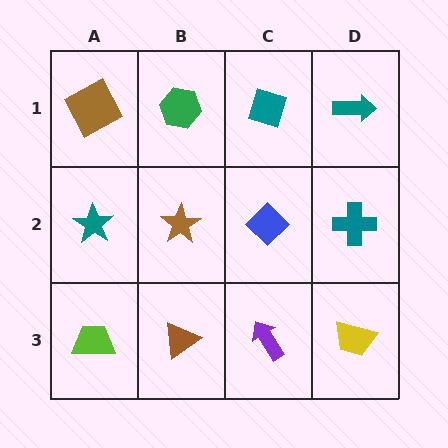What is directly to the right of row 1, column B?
A teal diamond.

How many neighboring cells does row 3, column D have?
2.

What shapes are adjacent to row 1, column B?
A brown star (row 2, column B), a brown square (row 1, column A), a teal diamond (row 1, column C).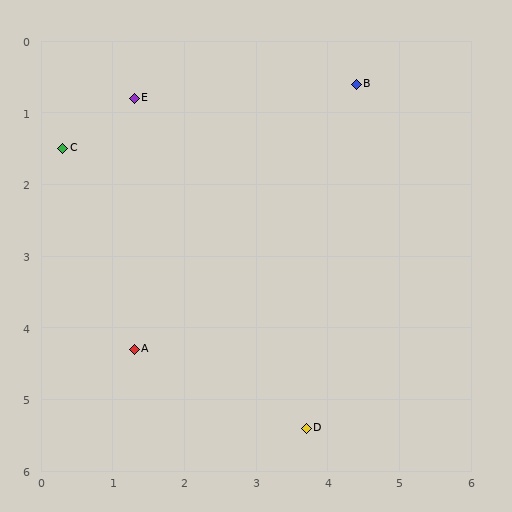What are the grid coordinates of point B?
Point B is at approximately (4.4, 0.6).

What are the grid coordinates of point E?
Point E is at approximately (1.3, 0.8).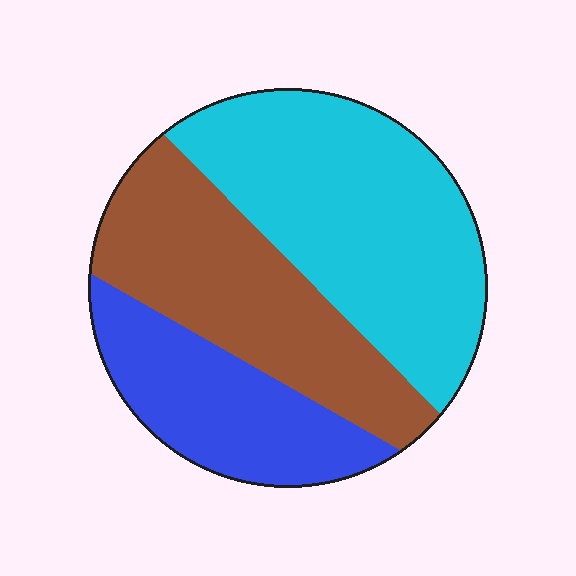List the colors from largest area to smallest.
From largest to smallest: cyan, brown, blue.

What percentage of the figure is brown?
Brown takes up between a quarter and a half of the figure.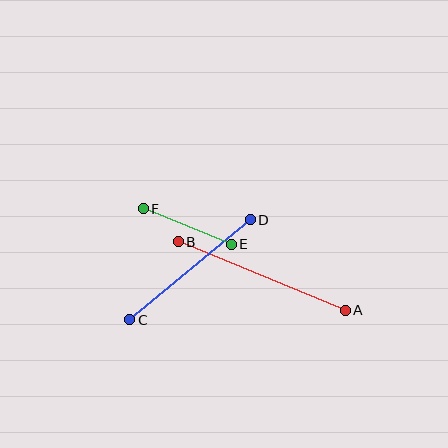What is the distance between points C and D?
The distance is approximately 157 pixels.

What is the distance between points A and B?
The distance is approximately 181 pixels.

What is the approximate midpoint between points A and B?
The midpoint is at approximately (262, 276) pixels.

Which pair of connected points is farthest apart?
Points A and B are farthest apart.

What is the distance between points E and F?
The distance is approximately 95 pixels.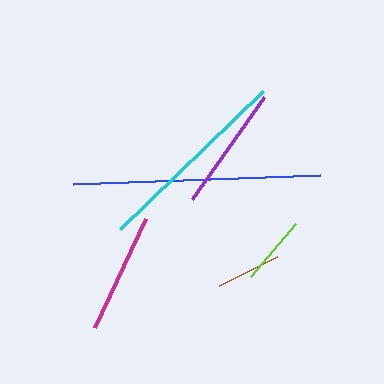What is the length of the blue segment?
The blue segment is approximately 247 pixels long.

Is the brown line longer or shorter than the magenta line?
The magenta line is longer than the brown line.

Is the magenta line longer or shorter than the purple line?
The purple line is longer than the magenta line.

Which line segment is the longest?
The blue line is the longest at approximately 247 pixels.